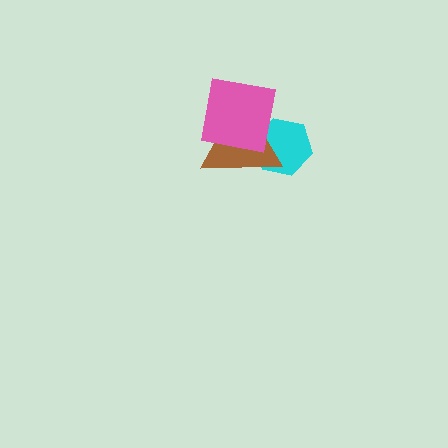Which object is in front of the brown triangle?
The pink square is in front of the brown triangle.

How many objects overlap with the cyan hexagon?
2 objects overlap with the cyan hexagon.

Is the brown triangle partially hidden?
Yes, it is partially covered by another shape.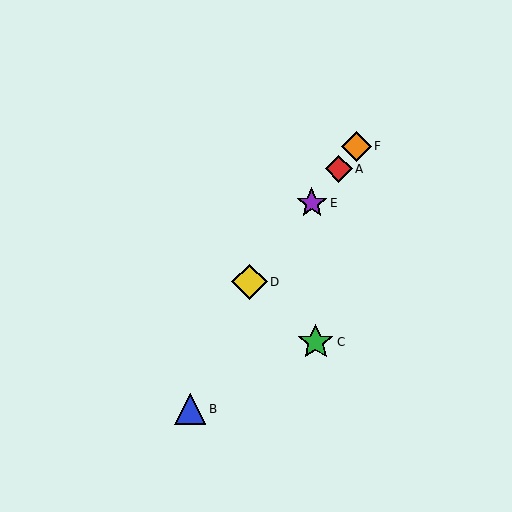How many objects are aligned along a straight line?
4 objects (A, D, E, F) are aligned along a straight line.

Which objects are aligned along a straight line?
Objects A, D, E, F are aligned along a straight line.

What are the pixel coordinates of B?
Object B is at (190, 409).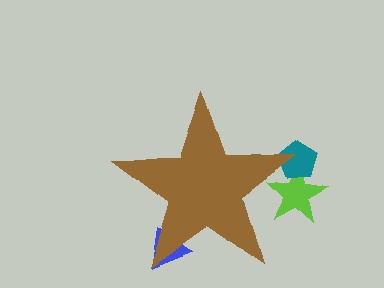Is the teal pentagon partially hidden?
Yes, the teal pentagon is partially hidden behind the brown star.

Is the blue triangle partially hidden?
Yes, the blue triangle is partially hidden behind the brown star.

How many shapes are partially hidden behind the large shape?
3 shapes are partially hidden.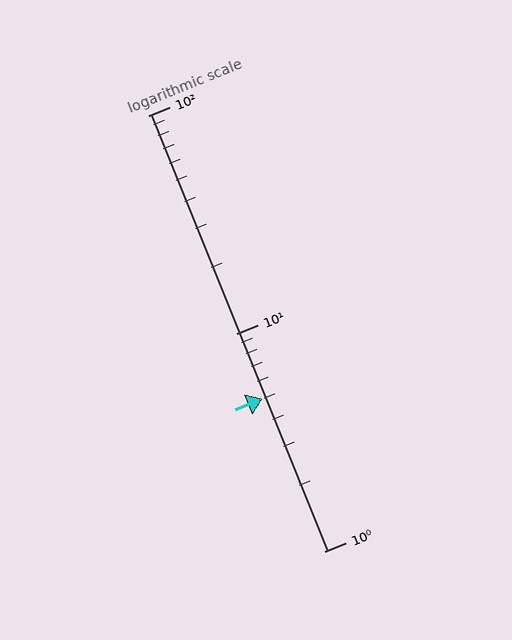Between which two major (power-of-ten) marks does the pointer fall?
The pointer is between 1 and 10.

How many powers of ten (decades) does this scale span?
The scale spans 2 decades, from 1 to 100.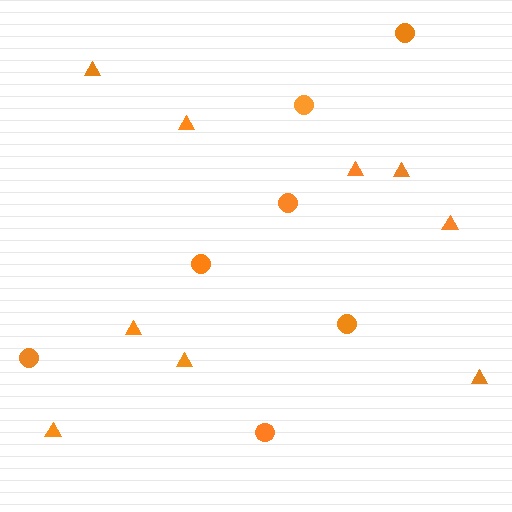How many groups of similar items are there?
There are 2 groups: one group of circles (7) and one group of triangles (9).